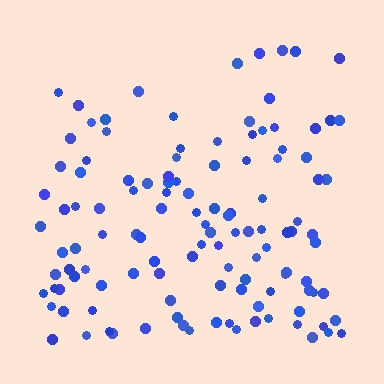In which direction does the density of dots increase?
From top to bottom, with the bottom side densest.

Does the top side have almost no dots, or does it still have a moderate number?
Still a moderate number, just noticeably fewer than the bottom.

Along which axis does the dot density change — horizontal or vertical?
Vertical.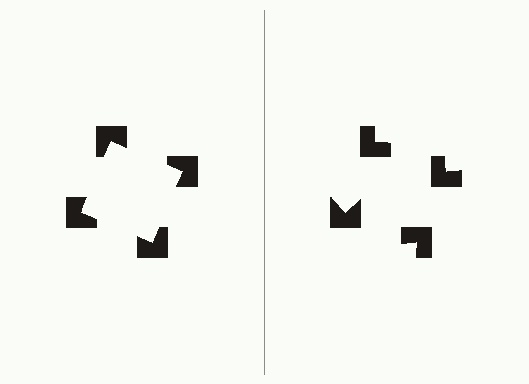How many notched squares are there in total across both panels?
8 — 4 on each side.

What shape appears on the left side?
An illusory square.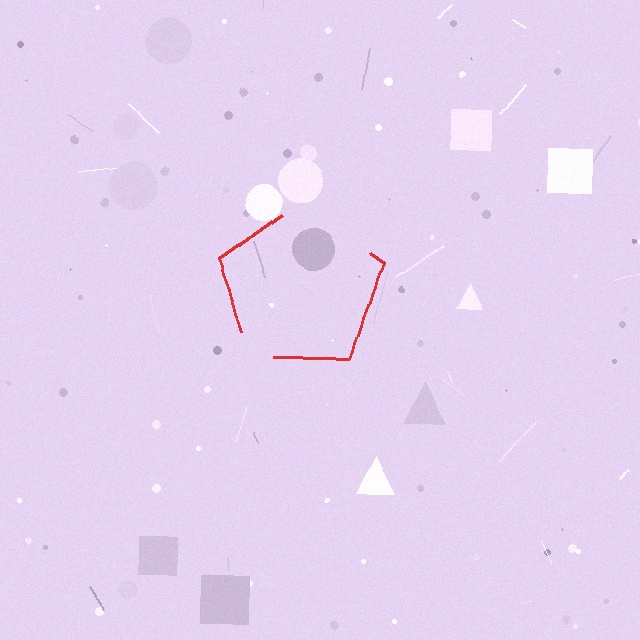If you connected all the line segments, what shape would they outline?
They would outline a pentagon.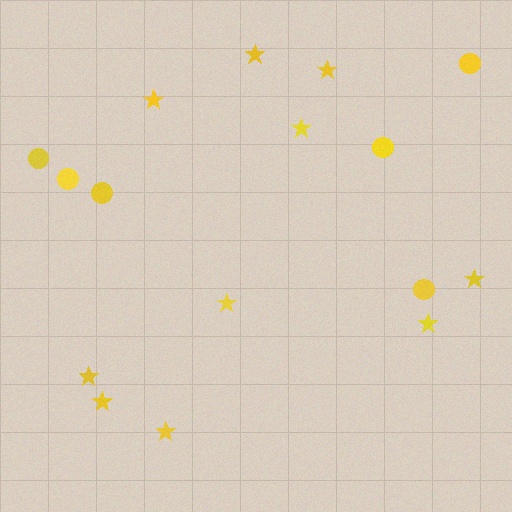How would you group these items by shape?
There are 2 groups: one group of circles (6) and one group of stars (10).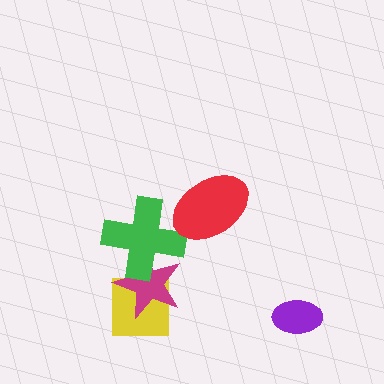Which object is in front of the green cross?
The red ellipse is in front of the green cross.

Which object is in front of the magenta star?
The green cross is in front of the magenta star.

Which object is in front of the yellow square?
The magenta star is in front of the yellow square.